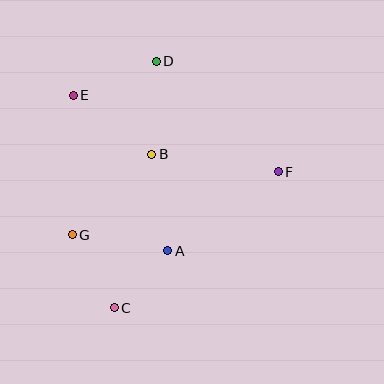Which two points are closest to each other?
Points A and C are closest to each other.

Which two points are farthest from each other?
Points C and D are farthest from each other.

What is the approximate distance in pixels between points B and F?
The distance between B and F is approximately 128 pixels.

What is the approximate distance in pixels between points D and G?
The distance between D and G is approximately 193 pixels.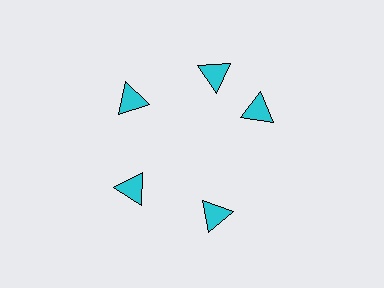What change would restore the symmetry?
The symmetry would be restored by rotating it back into even spacing with its neighbors so that all 5 triangles sit at equal angles and equal distance from the center.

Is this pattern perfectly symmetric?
No. The 5 cyan triangles are arranged in a ring, but one element near the 3 o'clock position is rotated out of alignment along the ring, breaking the 5-fold rotational symmetry.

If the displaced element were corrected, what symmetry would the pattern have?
It would have 5-fold rotational symmetry — the pattern would map onto itself every 72 degrees.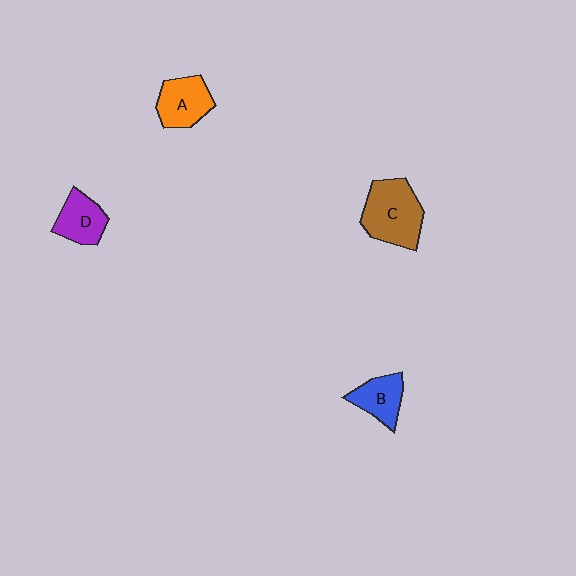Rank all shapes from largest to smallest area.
From largest to smallest: C (brown), A (orange), D (purple), B (blue).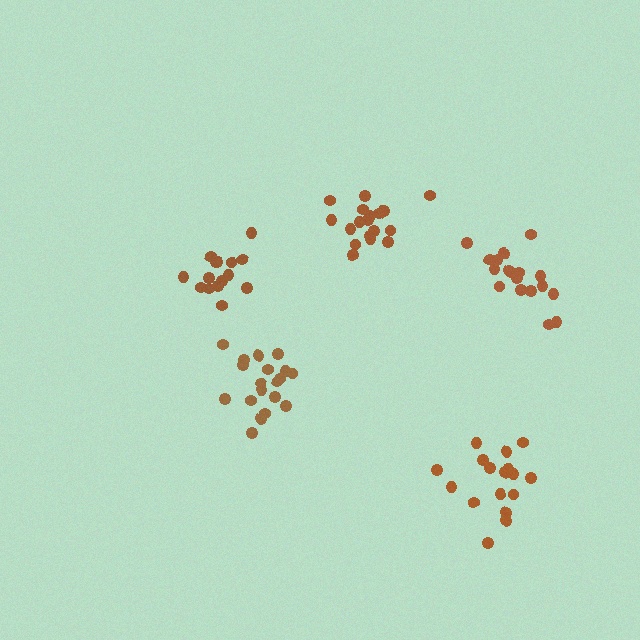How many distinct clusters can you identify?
There are 5 distinct clusters.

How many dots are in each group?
Group 1: 18 dots, Group 2: 18 dots, Group 3: 19 dots, Group 4: 17 dots, Group 5: 15 dots (87 total).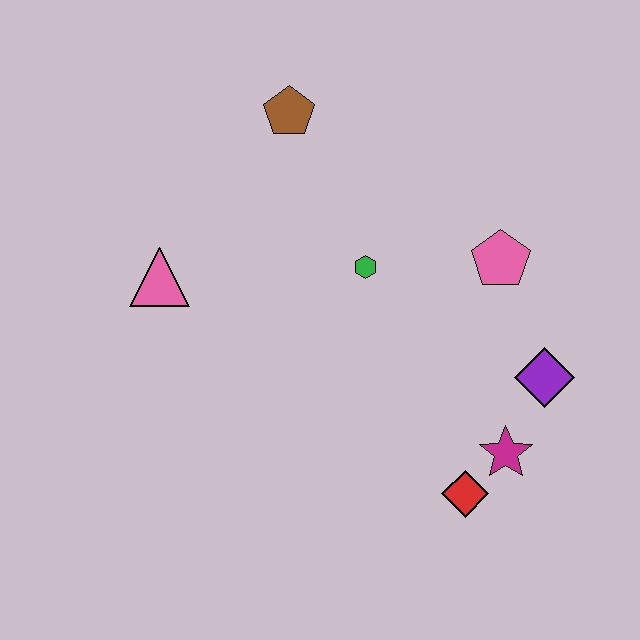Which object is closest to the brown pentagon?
The green hexagon is closest to the brown pentagon.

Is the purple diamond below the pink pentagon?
Yes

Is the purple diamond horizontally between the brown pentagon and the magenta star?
No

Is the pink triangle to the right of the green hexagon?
No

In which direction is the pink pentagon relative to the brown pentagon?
The pink pentagon is to the right of the brown pentagon.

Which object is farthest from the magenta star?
The brown pentagon is farthest from the magenta star.